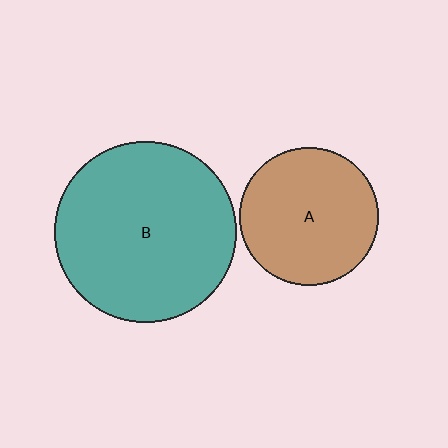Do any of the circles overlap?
No, none of the circles overlap.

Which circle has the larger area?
Circle B (teal).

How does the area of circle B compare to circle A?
Approximately 1.7 times.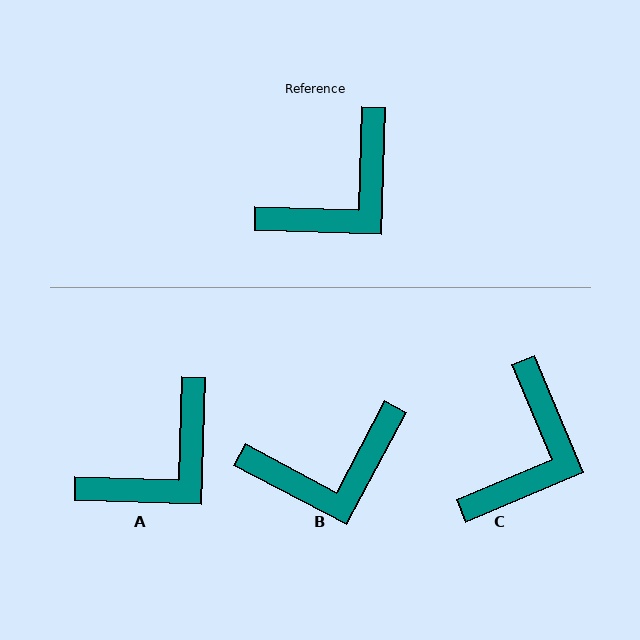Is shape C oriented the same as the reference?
No, it is off by about 25 degrees.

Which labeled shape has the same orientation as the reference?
A.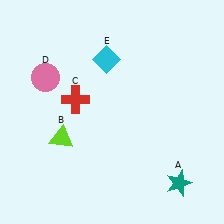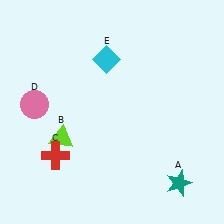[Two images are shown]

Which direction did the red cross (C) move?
The red cross (C) moved down.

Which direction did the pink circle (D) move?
The pink circle (D) moved down.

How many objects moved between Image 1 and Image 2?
2 objects moved between the two images.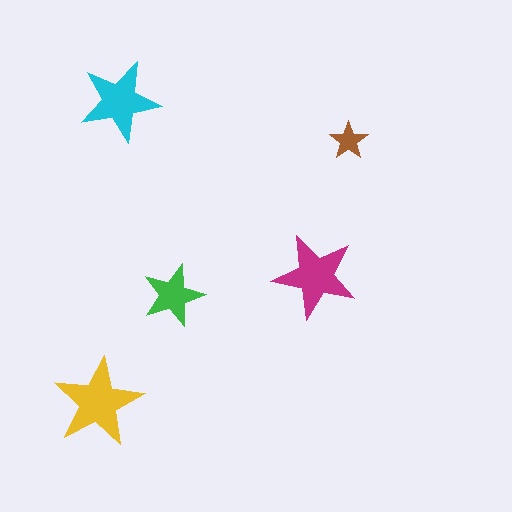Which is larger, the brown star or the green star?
The green one.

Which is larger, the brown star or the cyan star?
The cyan one.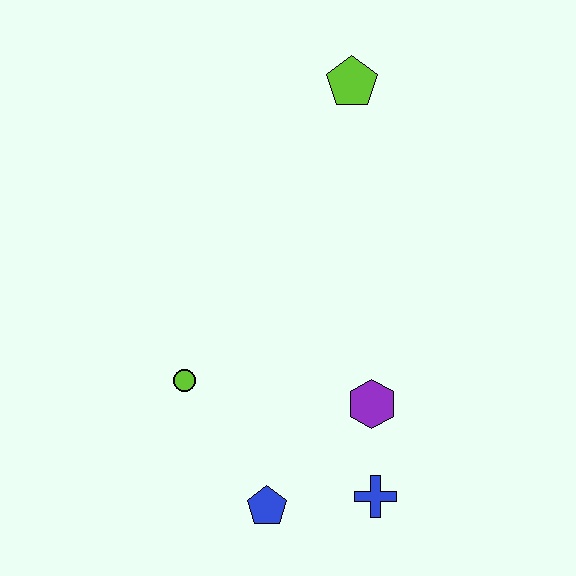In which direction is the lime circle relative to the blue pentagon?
The lime circle is above the blue pentagon.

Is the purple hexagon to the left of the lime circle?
No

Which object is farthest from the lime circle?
The lime pentagon is farthest from the lime circle.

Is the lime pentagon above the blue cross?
Yes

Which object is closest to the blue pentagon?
The blue cross is closest to the blue pentagon.